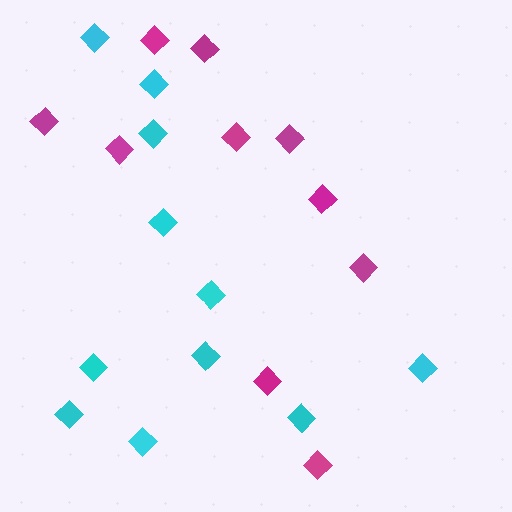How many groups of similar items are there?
There are 2 groups: one group of magenta diamonds (10) and one group of cyan diamonds (11).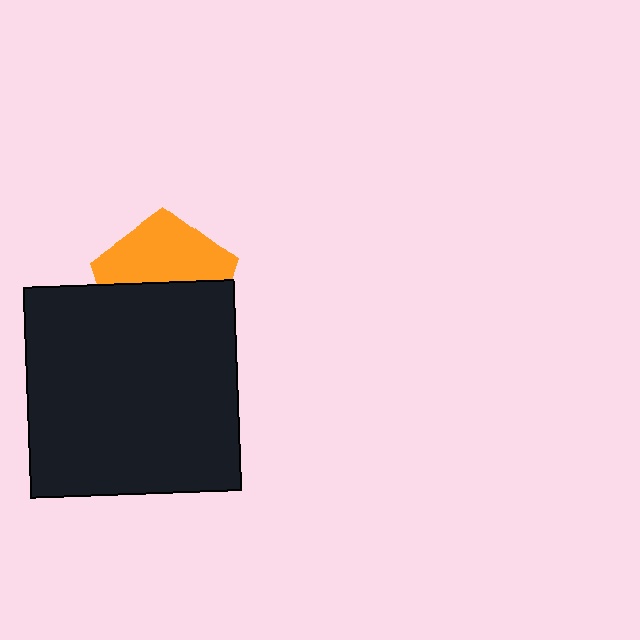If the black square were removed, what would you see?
You would see the complete orange pentagon.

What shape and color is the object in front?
The object in front is a black square.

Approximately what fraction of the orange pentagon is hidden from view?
Roughly 53% of the orange pentagon is hidden behind the black square.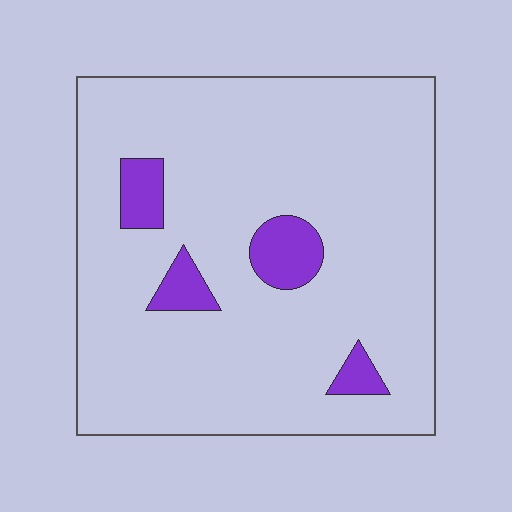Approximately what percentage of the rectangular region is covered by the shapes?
Approximately 10%.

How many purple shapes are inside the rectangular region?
4.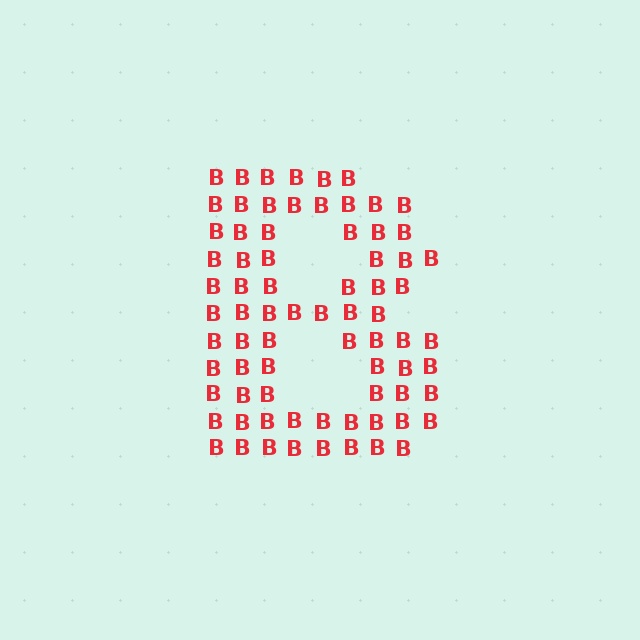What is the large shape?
The large shape is the letter B.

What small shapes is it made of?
It is made of small letter B's.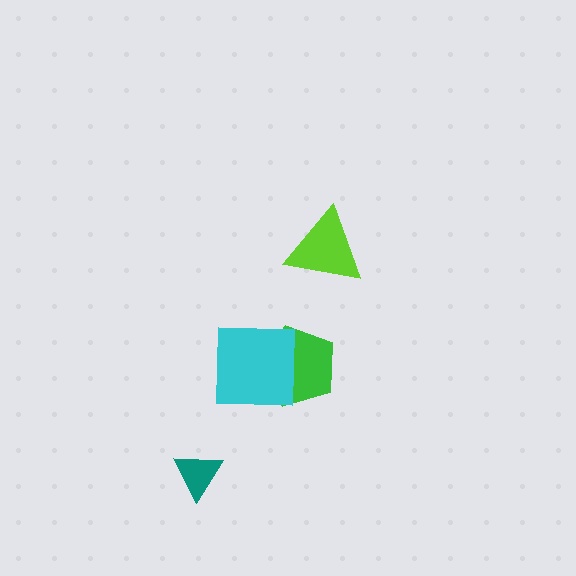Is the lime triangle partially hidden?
No, no other shape covers it.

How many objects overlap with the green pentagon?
1 object overlaps with the green pentagon.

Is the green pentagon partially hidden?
Yes, it is partially covered by another shape.